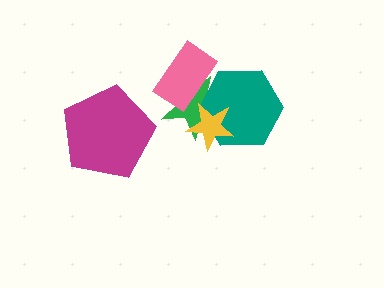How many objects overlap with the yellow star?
2 objects overlap with the yellow star.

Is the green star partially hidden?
Yes, it is partially covered by another shape.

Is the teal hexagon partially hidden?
Yes, it is partially covered by another shape.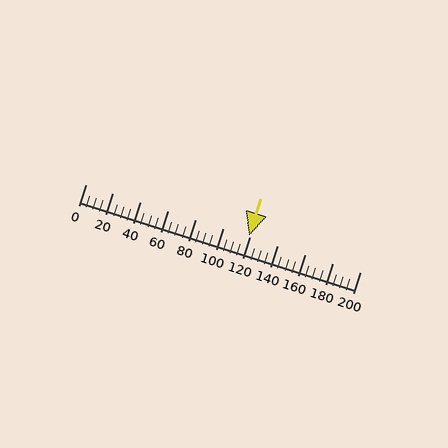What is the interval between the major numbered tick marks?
The major tick marks are spaced 20 units apart.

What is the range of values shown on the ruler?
The ruler shows values from 0 to 200.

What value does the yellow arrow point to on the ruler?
The yellow arrow points to approximately 119.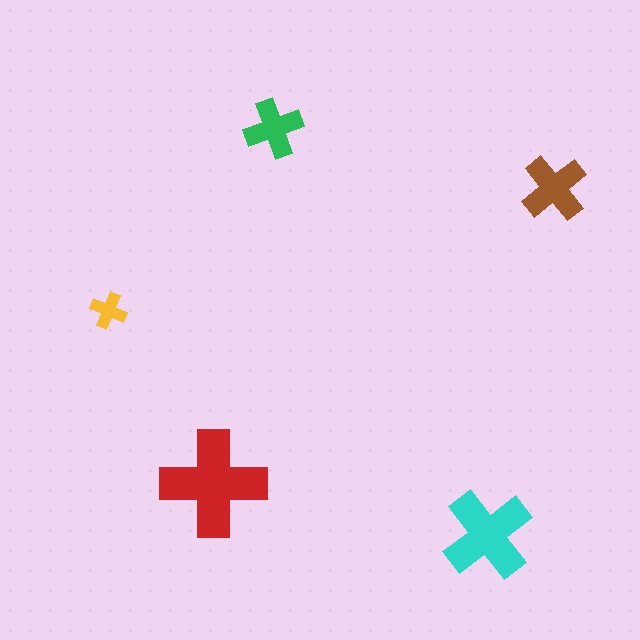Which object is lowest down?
The cyan cross is bottommost.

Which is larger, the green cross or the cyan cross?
The cyan one.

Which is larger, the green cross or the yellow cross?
The green one.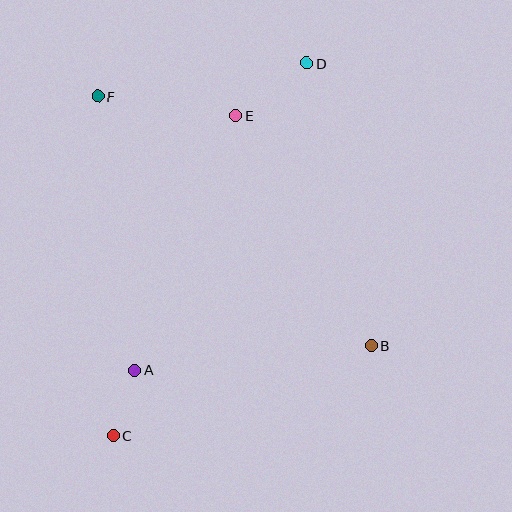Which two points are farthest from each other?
Points C and D are farthest from each other.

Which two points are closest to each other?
Points A and C are closest to each other.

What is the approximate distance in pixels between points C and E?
The distance between C and E is approximately 342 pixels.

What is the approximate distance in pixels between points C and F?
The distance between C and F is approximately 339 pixels.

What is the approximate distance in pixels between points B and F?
The distance between B and F is approximately 370 pixels.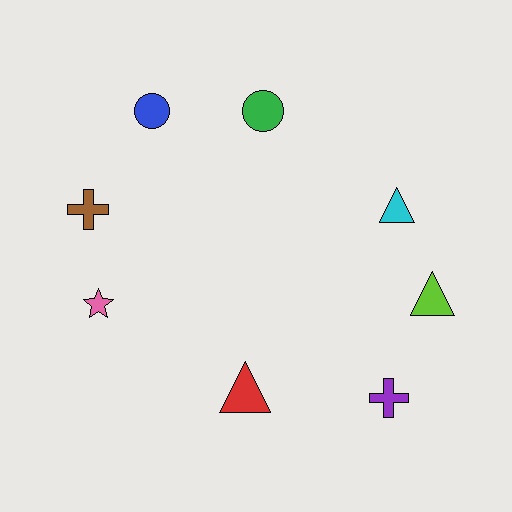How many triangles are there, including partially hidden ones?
There are 3 triangles.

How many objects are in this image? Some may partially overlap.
There are 8 objects.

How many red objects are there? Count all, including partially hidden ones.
There is 1 red object.